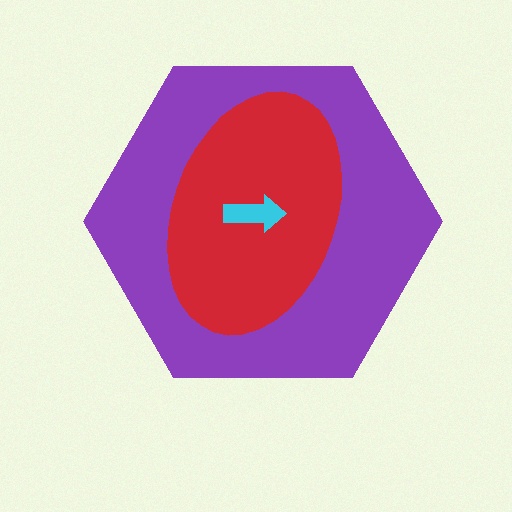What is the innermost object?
The cyan arrow.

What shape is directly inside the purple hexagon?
The red ellipse.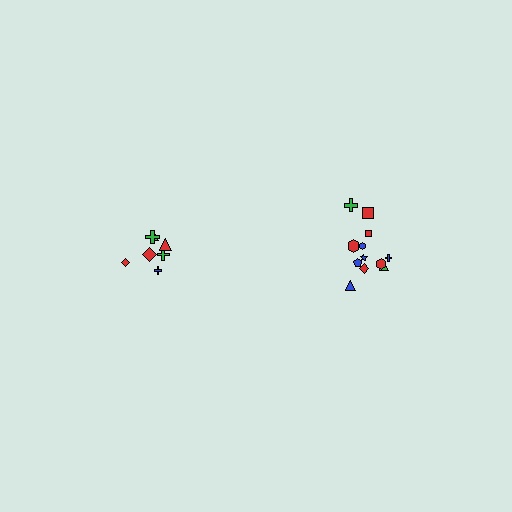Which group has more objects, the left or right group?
The right group.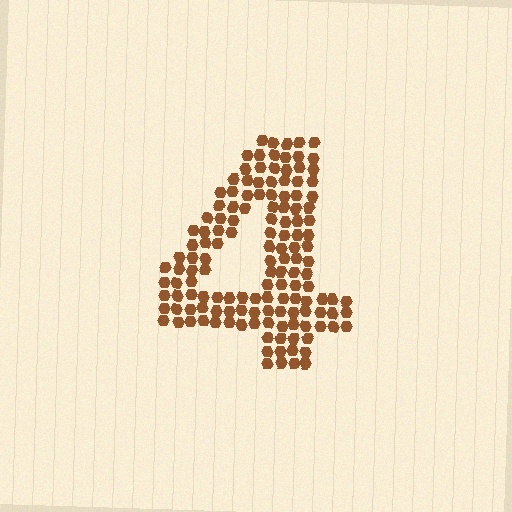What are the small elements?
The small elements are hexagons.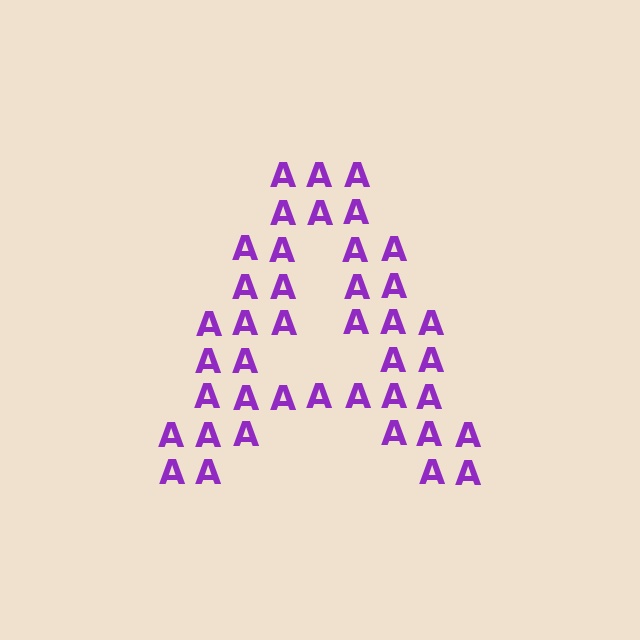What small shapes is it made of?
It is made of small letter A's.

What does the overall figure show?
The overall figure shows the letter A.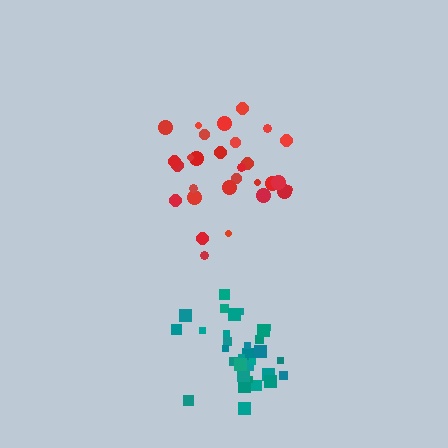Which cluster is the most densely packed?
Teal.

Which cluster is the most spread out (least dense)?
Red.